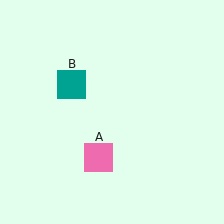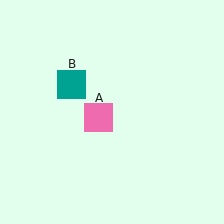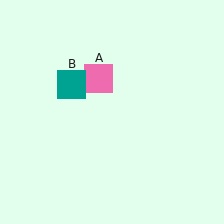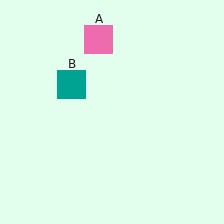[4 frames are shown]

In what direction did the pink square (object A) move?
The pink square (object A) moved up.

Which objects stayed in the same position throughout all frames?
Teal square (object B) remained stationary.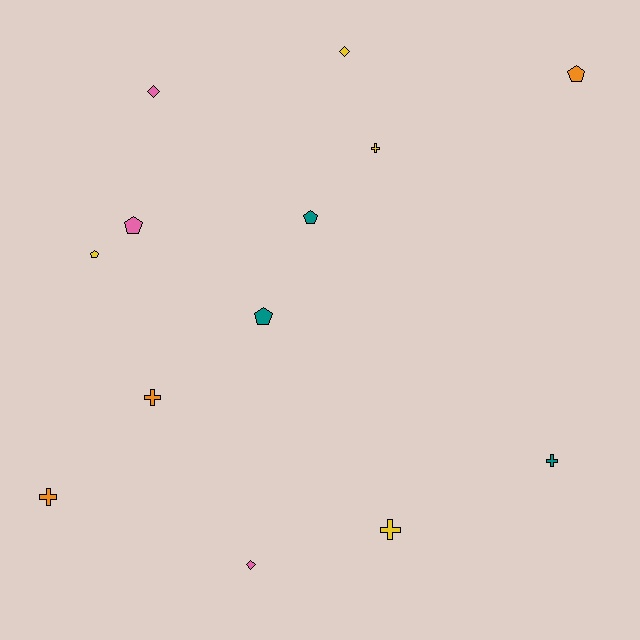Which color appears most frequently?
Yellow, with 4 objects.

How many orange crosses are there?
There are 2 orange crosses.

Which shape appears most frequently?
Cross, with 5 objects.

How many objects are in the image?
There are 13 objects.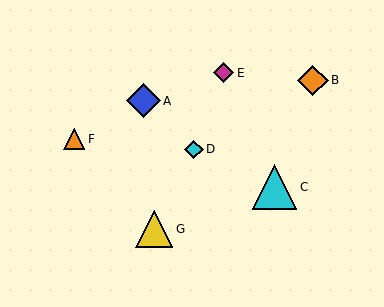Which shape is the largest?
The cyan triangle (labeled C) is the largest.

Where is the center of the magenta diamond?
The center of the magenta diamond is at (224, 73).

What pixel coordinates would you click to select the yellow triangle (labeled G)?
Click at (154, 229) to select the yellow triangle G.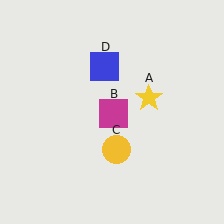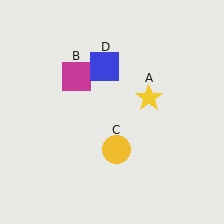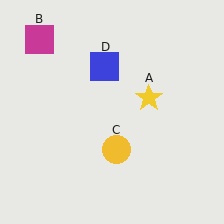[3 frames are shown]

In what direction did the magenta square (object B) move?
The magenta square (object B) moved up and to the left.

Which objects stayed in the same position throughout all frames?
Yellow star (object A) and yellow circle (object C) and blue square (object D) remained stationary.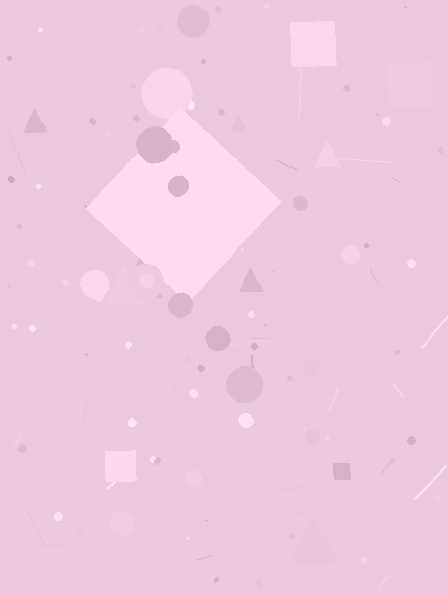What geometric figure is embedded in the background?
A diamond is embedded in the background.